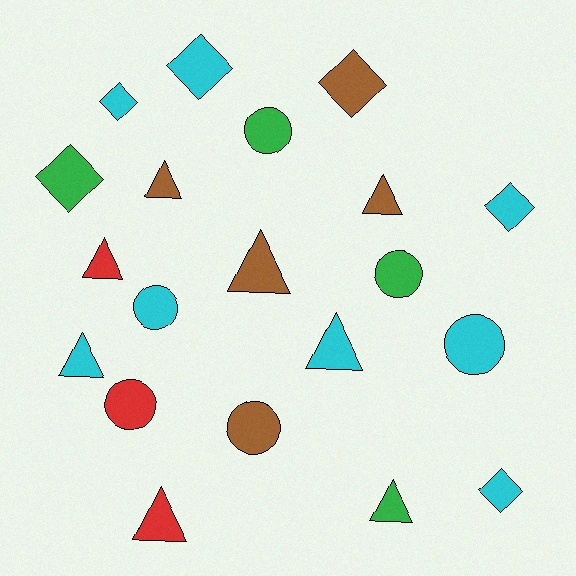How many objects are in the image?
There are 20 objects.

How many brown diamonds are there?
There is 1 brown diamond.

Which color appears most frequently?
Cyan, with 8 objects.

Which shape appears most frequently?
Triangle, with 8 objects.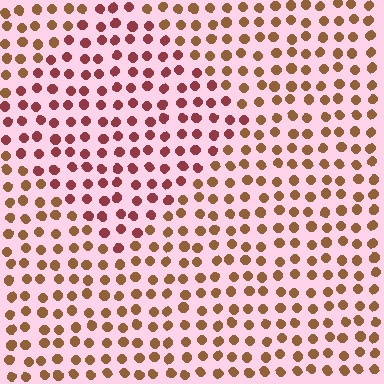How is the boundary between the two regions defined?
The boundary is defined purely by a slight shift in hue (about 35 degrees). Spacing, size, and orientation are identical on both sides.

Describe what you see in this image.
The image is filled with small brown elements in a uniform arrangement. A diamond-shaped region is visible where the elements are tinted to a slightly different hue, forming a subtle color boundary.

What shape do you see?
I see a diamond.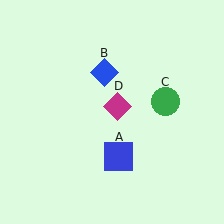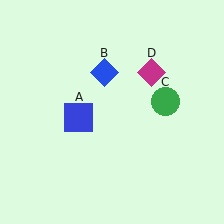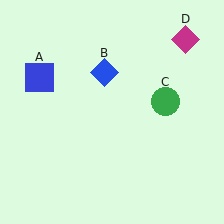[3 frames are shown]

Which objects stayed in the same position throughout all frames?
Blue diamond (object B) and green circle (object C) remained stationary.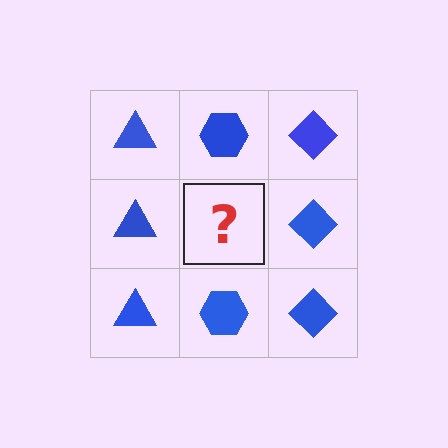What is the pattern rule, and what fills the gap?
The rule is that each column has a consistent shape. The gap should be filled with a blue hexagon.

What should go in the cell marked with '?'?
The missing cell should contain a blue hexagon.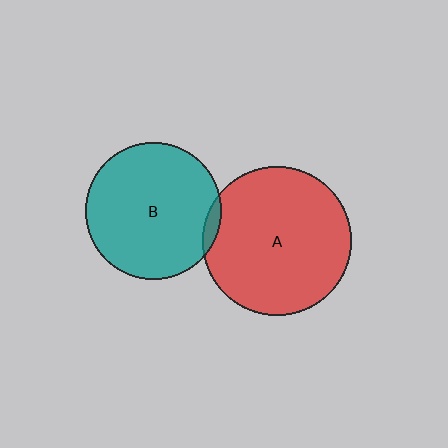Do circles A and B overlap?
Yes.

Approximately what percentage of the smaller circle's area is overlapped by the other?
Approximately 5%.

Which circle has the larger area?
Circle A (red).